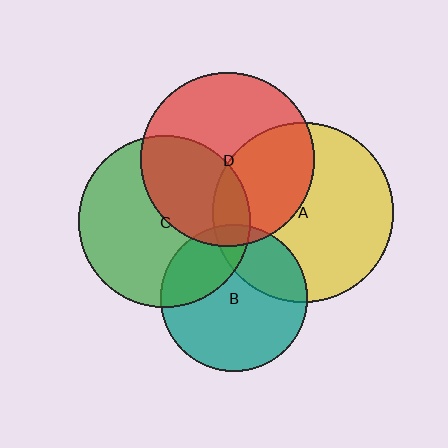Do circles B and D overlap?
Yes.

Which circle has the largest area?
Circle A (yellow).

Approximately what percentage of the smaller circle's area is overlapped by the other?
Approximately 5%.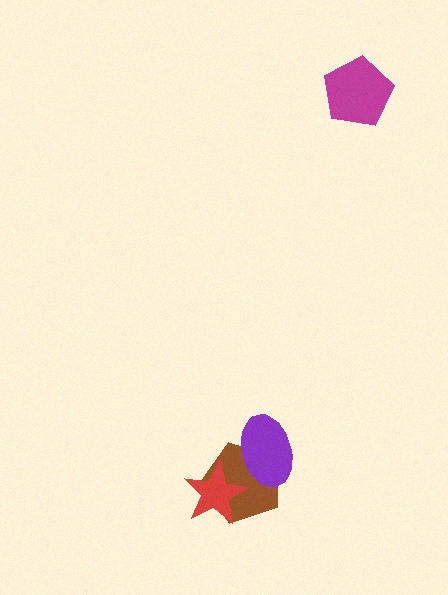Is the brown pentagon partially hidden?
Yes, it is partially covered by another shape.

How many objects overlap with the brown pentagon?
2 objects overlap with the brown pentagon.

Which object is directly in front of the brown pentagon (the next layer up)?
The red star is directly in front of the brown pentagon.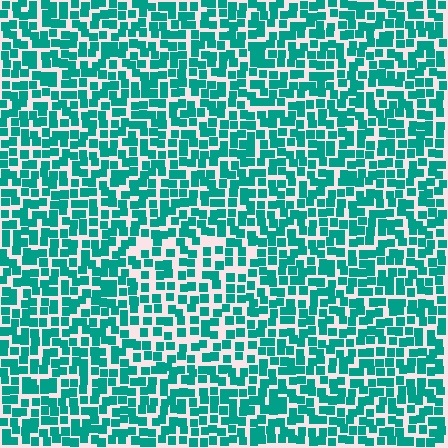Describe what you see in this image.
The image contains small teal elements arranged at two different densities. A rectangle-shaped region is visible where the elements are less densely packed than the surrounding area.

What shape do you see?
I see a rectangle.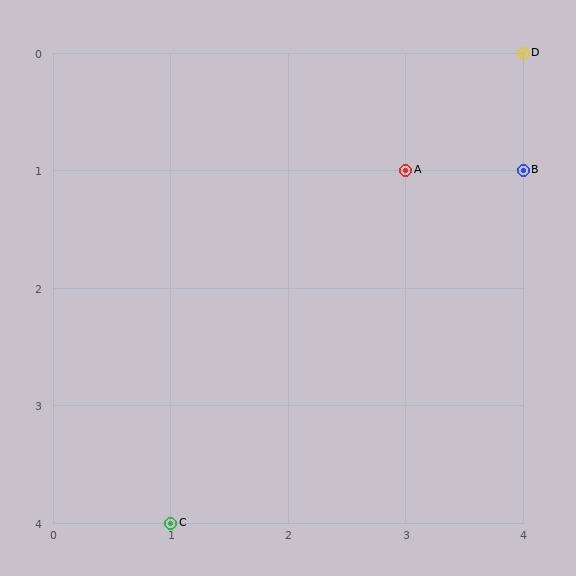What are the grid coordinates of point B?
Point B is at grid coordinates (4, 1).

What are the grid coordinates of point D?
Point D is at grid coordinates (4, 0).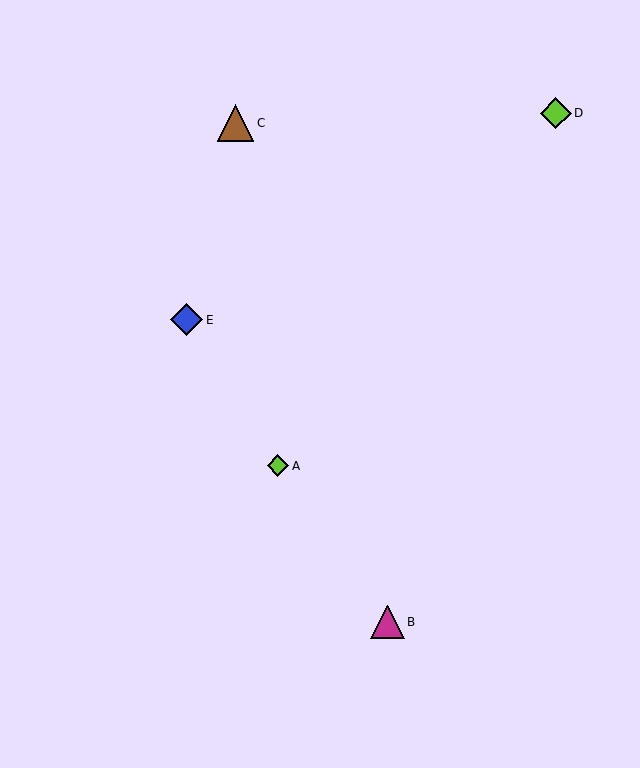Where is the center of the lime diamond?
The center of the lime diamond is at (278, 466).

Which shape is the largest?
The brown triangle (labeled C) is the largest.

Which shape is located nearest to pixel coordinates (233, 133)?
The brown triangle (labeled C) at (235, 123) is nearest to that location.